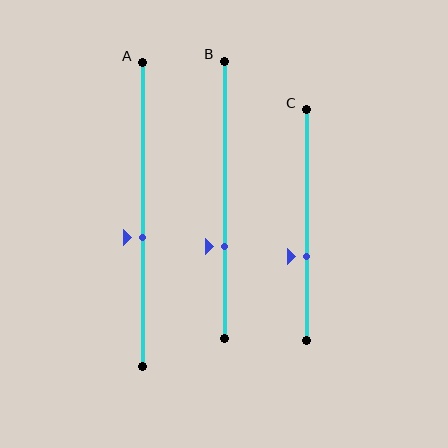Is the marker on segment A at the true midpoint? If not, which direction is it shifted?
No, the marker on segment A is shifted downward by about 8% of the segment length.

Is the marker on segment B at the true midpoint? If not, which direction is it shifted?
No, the marker on segment B is shifted downward by about 17% of the segment length.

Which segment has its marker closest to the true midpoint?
Segment A has its marker closest to the true midpoint.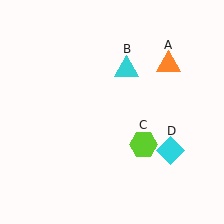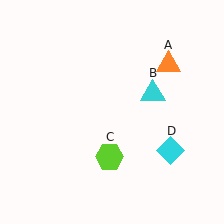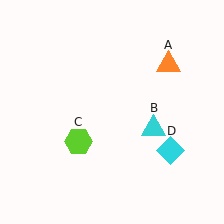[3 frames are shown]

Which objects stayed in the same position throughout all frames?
Orange triangle (object A) and cyan diamond (object D) remained stationary.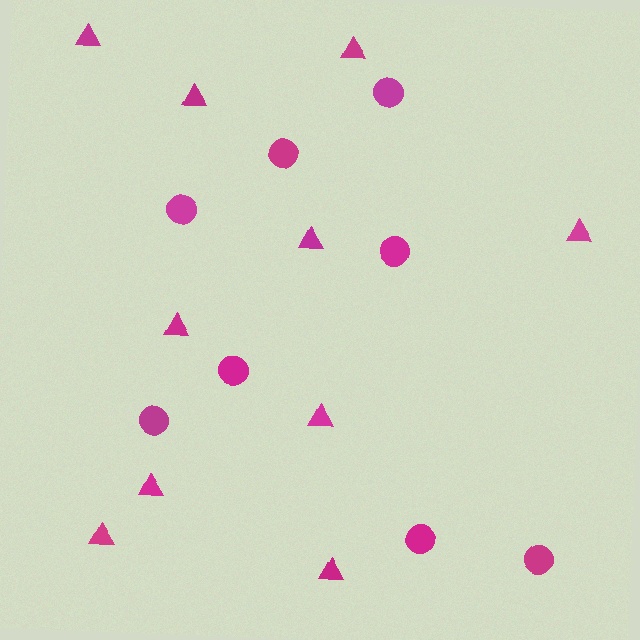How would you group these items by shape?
There are 2 groups: one group of triangles (10) and one group of circles (8).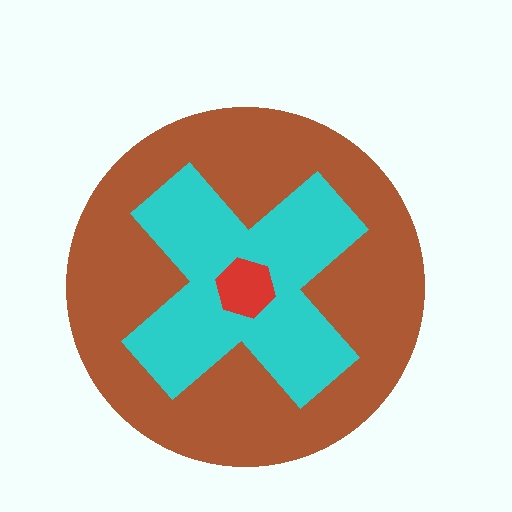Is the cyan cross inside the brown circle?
Yes.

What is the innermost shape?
The red hexagon.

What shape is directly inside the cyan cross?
The red hexagon.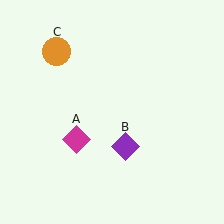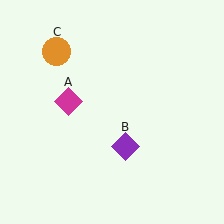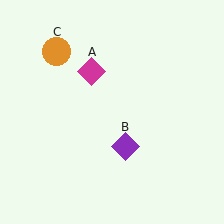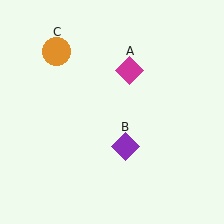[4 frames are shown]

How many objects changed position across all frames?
1 object changed position: magenta diamond (object A).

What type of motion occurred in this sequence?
The magenta diamond (object A) rotated clockwise around the center of the scene.